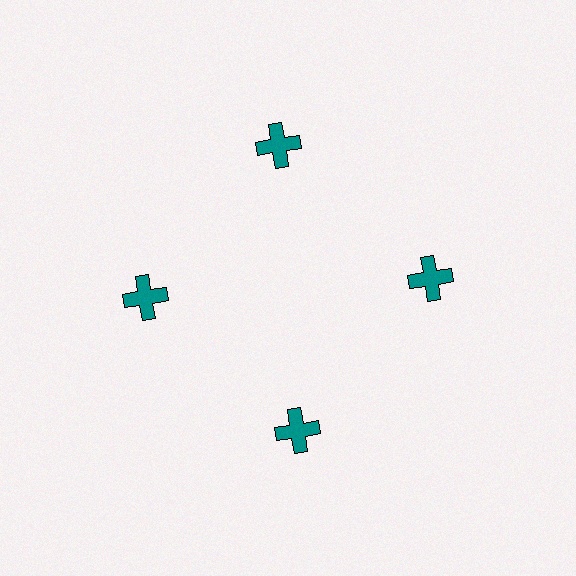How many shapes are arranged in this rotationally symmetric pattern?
There are 4 shapes, arranged in 4 groups of 1.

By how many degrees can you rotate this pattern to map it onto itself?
The pattern maps onto itself every 90 degrees of rotation.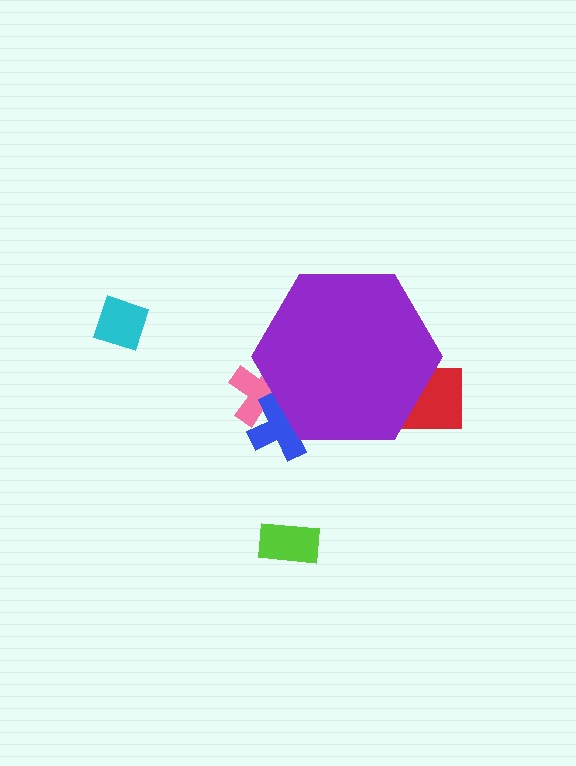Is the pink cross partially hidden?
Yes, the pink cross is partially hidden behind the purple hexagon.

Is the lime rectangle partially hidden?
No, the lime rectangle is fully visible.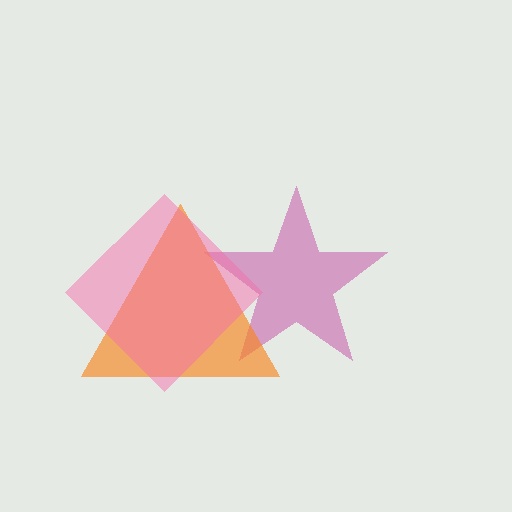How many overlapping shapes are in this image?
There are 3 overlapping shapes in the image.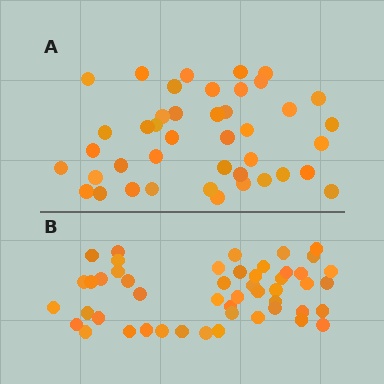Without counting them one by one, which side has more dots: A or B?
Region B (the bottom region) has more dots.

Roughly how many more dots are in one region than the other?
Region B has roughly 8 or so more dots than region A.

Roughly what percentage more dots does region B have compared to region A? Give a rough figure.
About 15% more.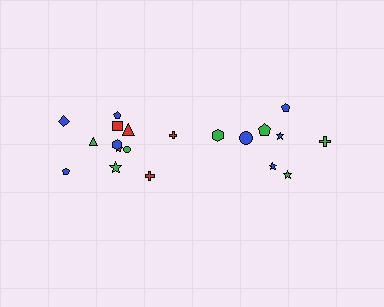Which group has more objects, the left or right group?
The left group.